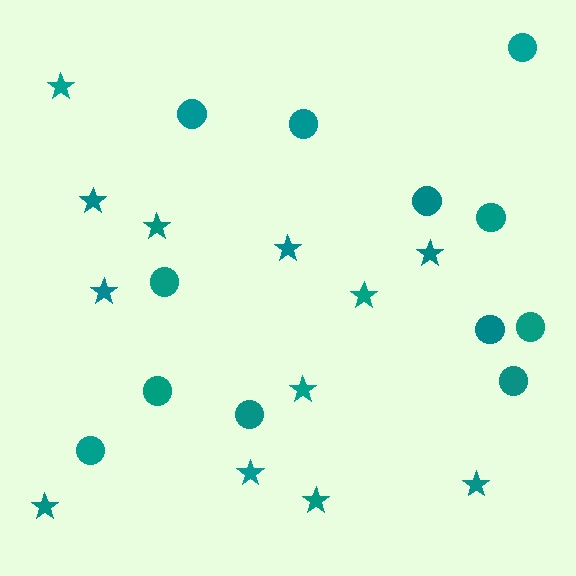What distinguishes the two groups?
There are 2 groups: one group of circles (12) and one group of stars (12).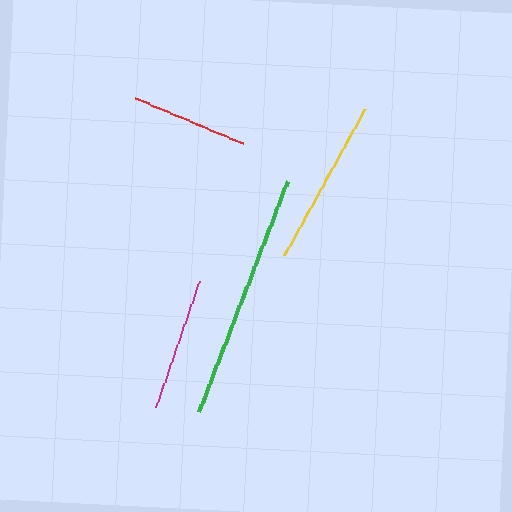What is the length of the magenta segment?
The magenta segment is approximately 134 pixels long.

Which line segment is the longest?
The green line is the longest at approximately 247 pixels.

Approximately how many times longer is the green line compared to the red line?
The green line is approximately 2.1 times the length of the red line.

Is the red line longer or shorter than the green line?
The green line is longer than the red line.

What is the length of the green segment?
The green segment is approximately 247 pixels long.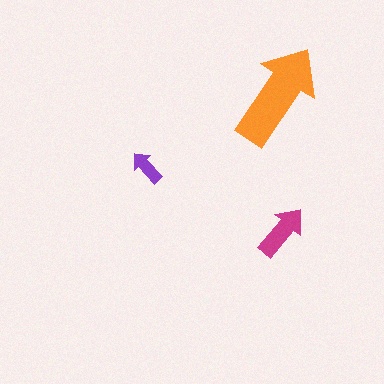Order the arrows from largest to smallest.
the orange one, the magenta one, the purple one.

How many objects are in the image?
There are 3 objects in the image.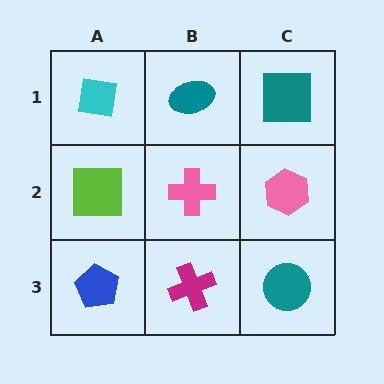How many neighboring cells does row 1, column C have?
2.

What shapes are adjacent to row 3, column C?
A pink hexagon (row 2, column C), a magenta cross (row 3, column B).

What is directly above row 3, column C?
A pink hexagon.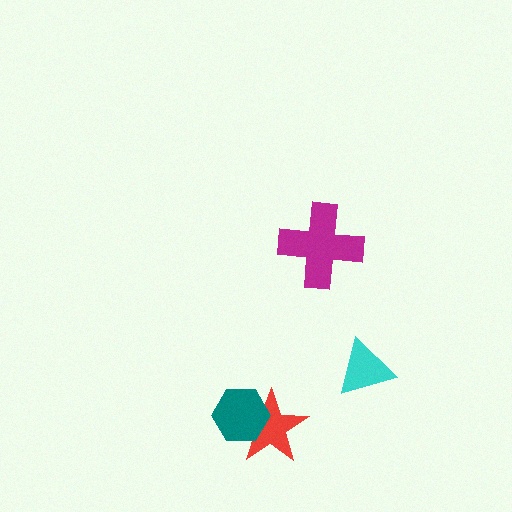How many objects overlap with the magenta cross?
0 objects overlap with the magenta cross.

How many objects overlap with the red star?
1 object overlaps with the red star.